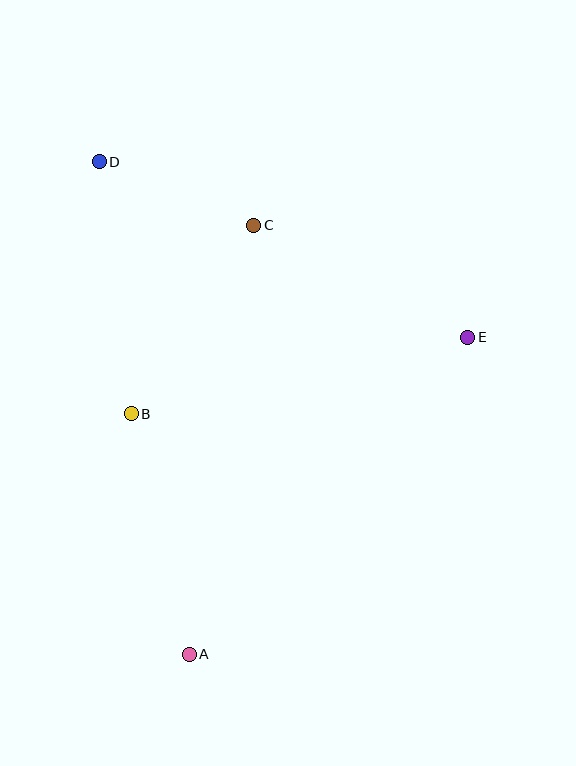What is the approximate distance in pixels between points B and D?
The distance between B and D is approximately 254 pixels.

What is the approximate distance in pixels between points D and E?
The distance between D and E is approximately 408 pixels.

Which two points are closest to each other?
Points C and D are closest to each other.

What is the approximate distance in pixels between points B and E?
The distance between B and E is approximately 345 pixels.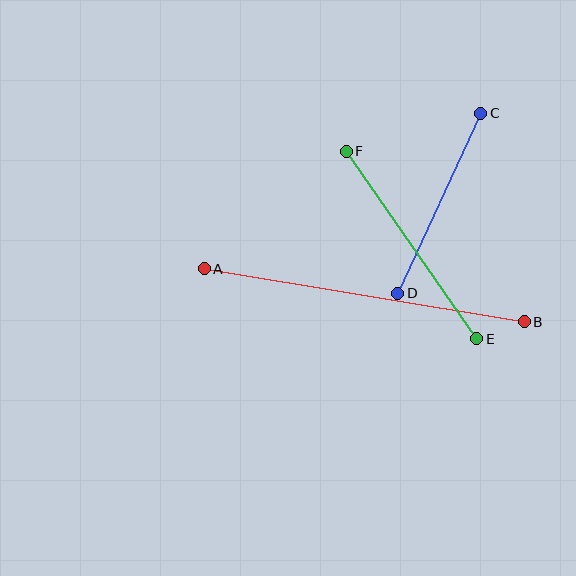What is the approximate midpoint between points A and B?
The midpoint is at approximately (364, 295) pixels.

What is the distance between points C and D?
The distance is approximately 198 pixels.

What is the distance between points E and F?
The distance is approximately 228 pixels.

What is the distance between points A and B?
The distance is approximately 324 pixels.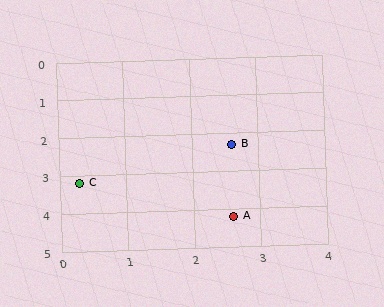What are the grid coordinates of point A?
Point A is at approximately (2.6, 4.2).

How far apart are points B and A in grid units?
Points B and A are about 1.9 grid units apart.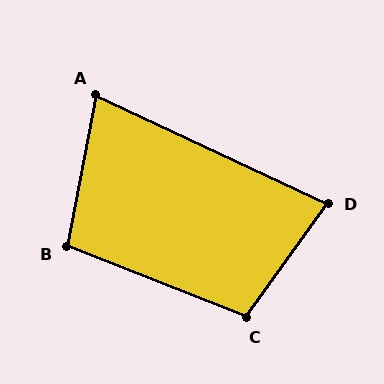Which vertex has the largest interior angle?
C, at approximately 104 degrees.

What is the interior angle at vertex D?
Approximately 79 degrees (acute).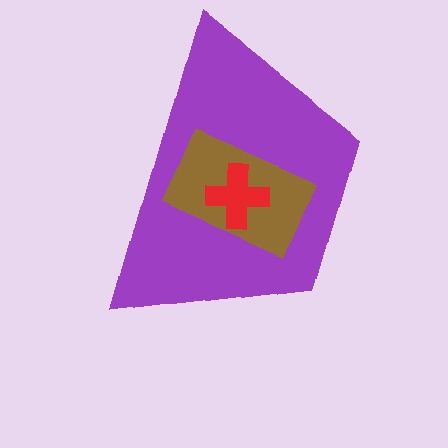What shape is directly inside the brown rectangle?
The red cross.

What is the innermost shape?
The red cross.